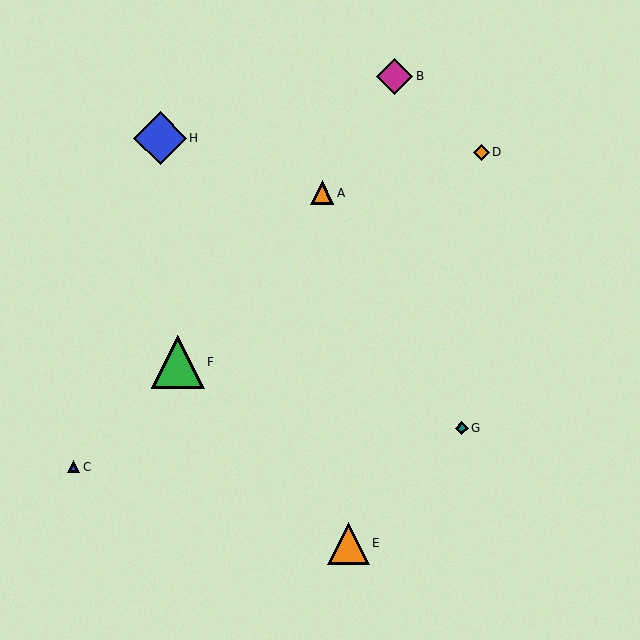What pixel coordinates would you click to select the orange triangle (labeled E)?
Click at (348, 543) to select the orange triangle E.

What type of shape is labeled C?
Shape C is a blue triangle.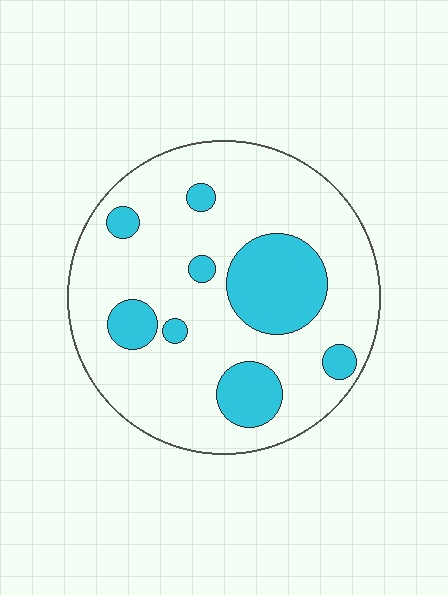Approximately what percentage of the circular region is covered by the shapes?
Approximately 20%.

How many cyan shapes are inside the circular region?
8.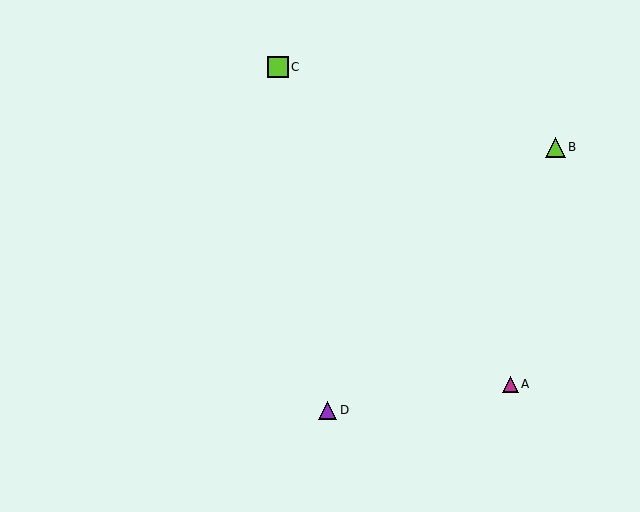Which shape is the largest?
The lime square (labeled C) is the largest.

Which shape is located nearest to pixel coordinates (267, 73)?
The lime square (labeled C) at (278, 67) is nearest to that location.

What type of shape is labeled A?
Shape A is a magenta triangle.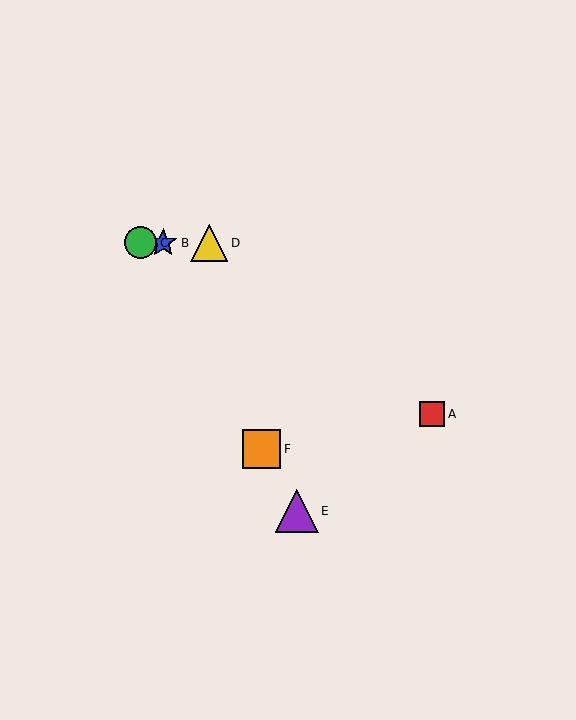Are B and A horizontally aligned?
No, B is at y≈243 and A is at y≈414.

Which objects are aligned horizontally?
Objects B, C, D are aligned horizontally.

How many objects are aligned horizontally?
3 objects (B, C, D) are aligned horizontally.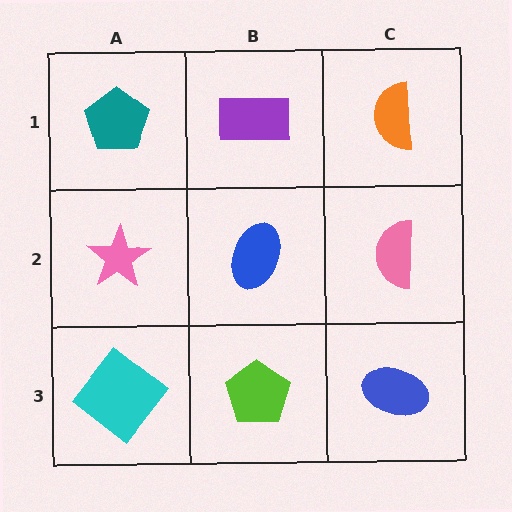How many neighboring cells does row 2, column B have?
4.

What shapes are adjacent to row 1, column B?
A blue ellipse (row 2, column B), a teal pentagon (row 1, column A), an orange semicircle (row 1, column C).